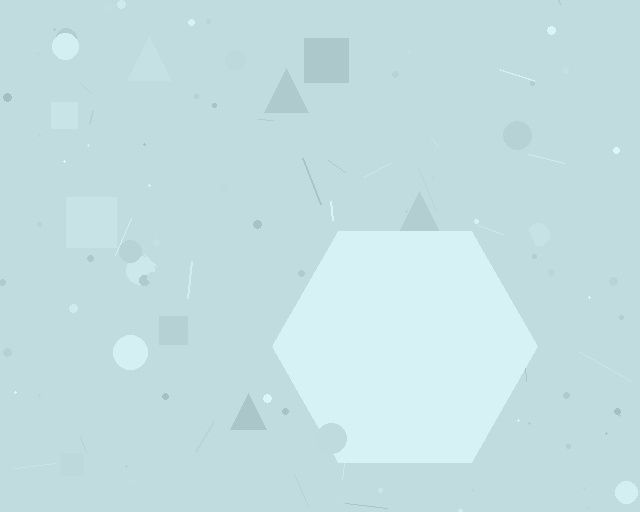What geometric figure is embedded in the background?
A hexagon is embedded in the background.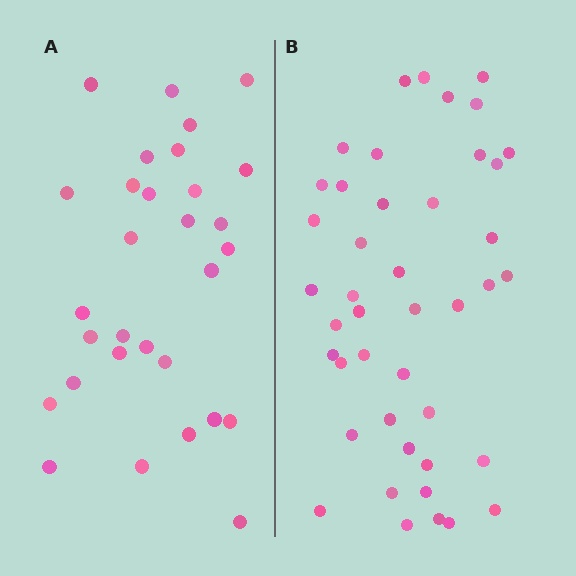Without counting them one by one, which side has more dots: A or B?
Region B (the right region) has more dots.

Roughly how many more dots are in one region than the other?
Region B has approximately 15 more dots than region A.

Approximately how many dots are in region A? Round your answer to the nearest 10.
About 30 dots.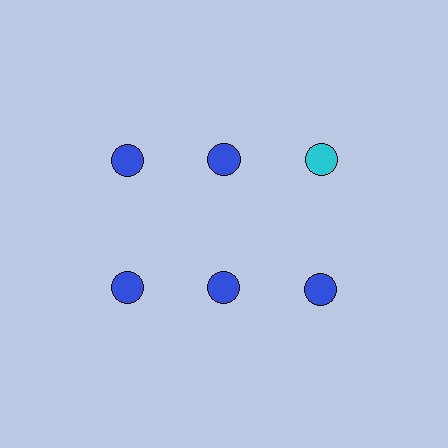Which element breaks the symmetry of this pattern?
The cyan circle in the top row, center column breaks the symmetry. All other shapes are blue circles.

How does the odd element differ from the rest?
It has a different color: cyan instead of blue.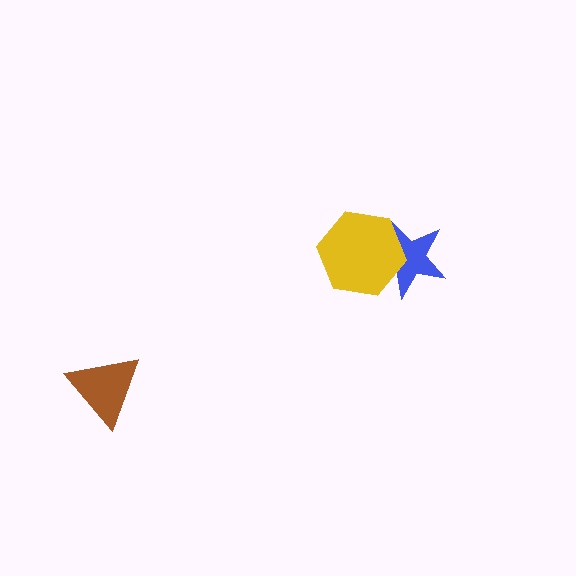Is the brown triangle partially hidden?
No, no other shape covers it.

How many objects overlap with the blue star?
1 object overlaps with the blue star.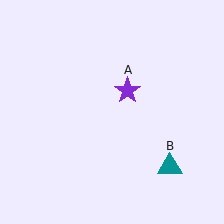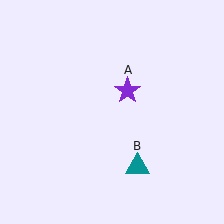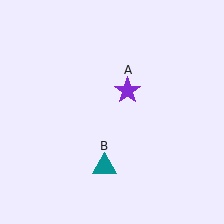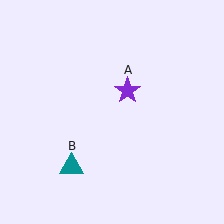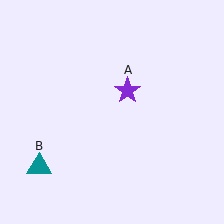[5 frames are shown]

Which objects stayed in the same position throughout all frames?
Purple star (object A) remained stationary.